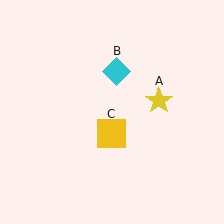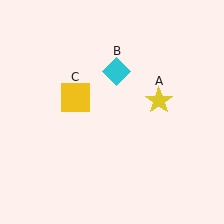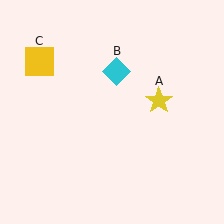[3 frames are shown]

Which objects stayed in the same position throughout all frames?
Yellow star (object A) and cyan diamond (object B) remained stationary.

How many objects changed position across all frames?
1 object changed position: yellow square (object C).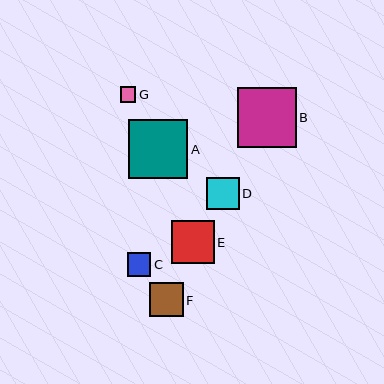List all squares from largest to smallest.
From largest to smallest: B, A, E, F, D, C, G.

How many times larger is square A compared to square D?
Square A is approximately 1.8 times the size of square D.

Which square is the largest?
Square B is the largest with a size of approximately 59 pixels.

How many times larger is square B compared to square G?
Square B is approximately 3.9 times the size of square G.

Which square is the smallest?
Square G is the smallest with a size of approximately 15 pixels.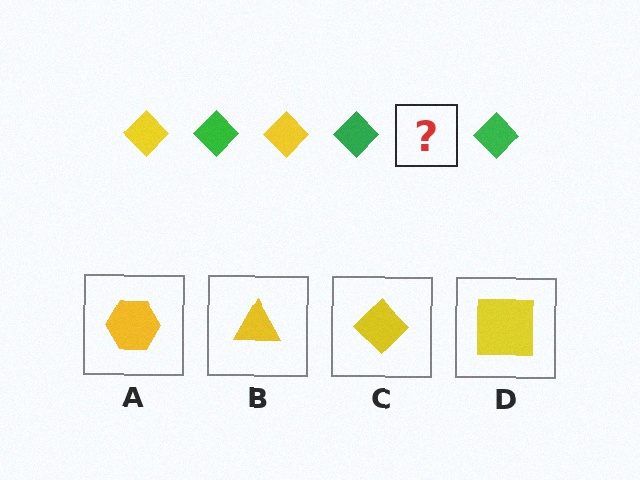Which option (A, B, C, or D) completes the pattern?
C.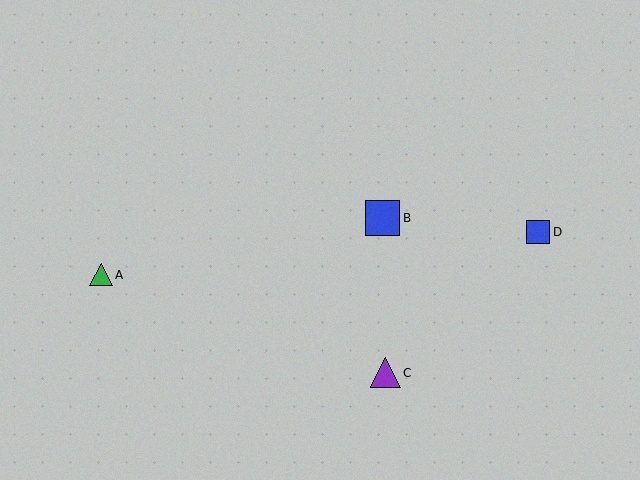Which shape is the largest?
The blue square (labeled B) is the largest.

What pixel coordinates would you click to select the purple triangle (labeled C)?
Click at (385, 373) to select the purple triangle C.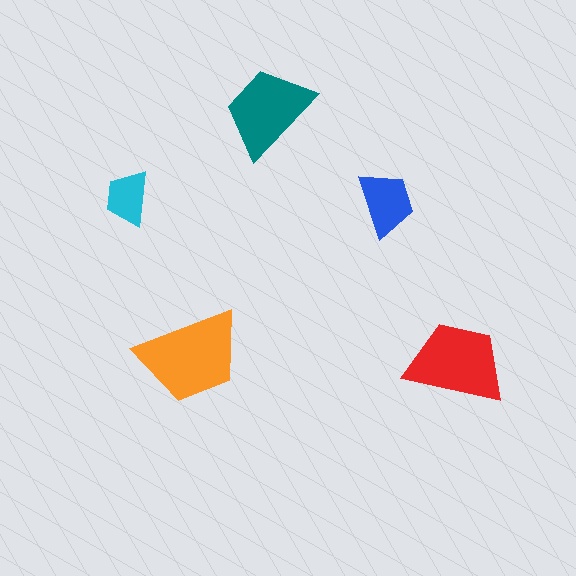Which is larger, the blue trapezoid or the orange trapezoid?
The orange one.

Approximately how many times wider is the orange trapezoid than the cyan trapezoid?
About 2 times wider.